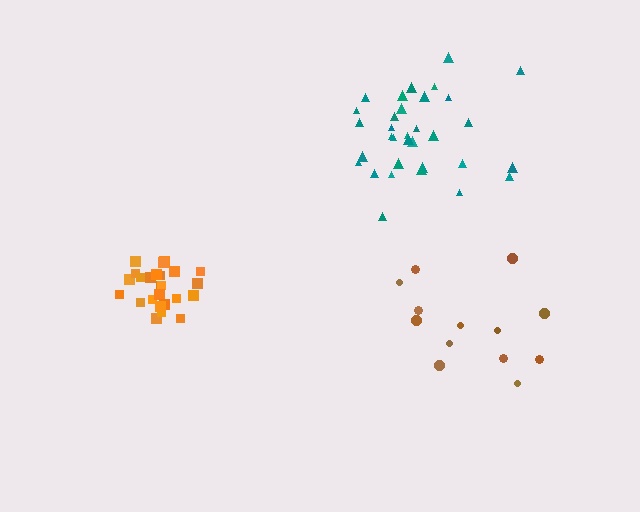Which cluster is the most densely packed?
Orange.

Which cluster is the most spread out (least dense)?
Brown.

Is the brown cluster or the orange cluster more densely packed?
Orange.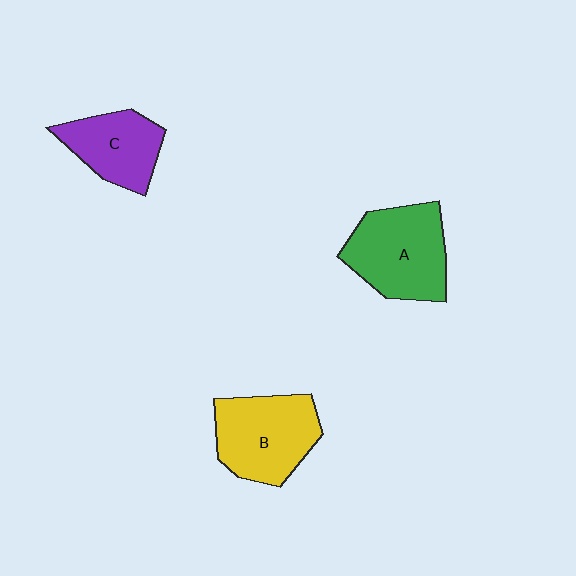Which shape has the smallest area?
Shape C (purple).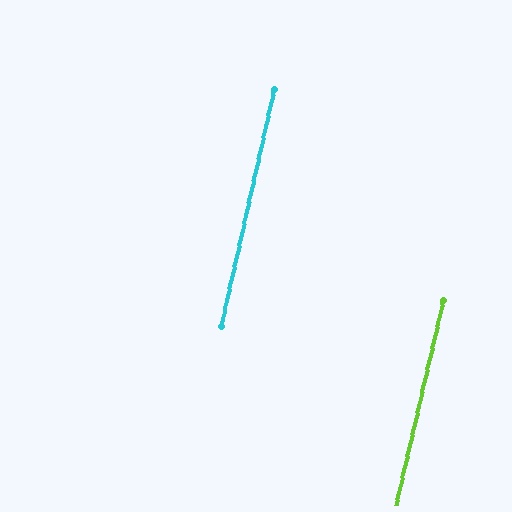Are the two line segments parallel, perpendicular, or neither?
Parallel — their directions differ by only 0.2°.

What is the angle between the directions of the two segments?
Approximately 0 degrees.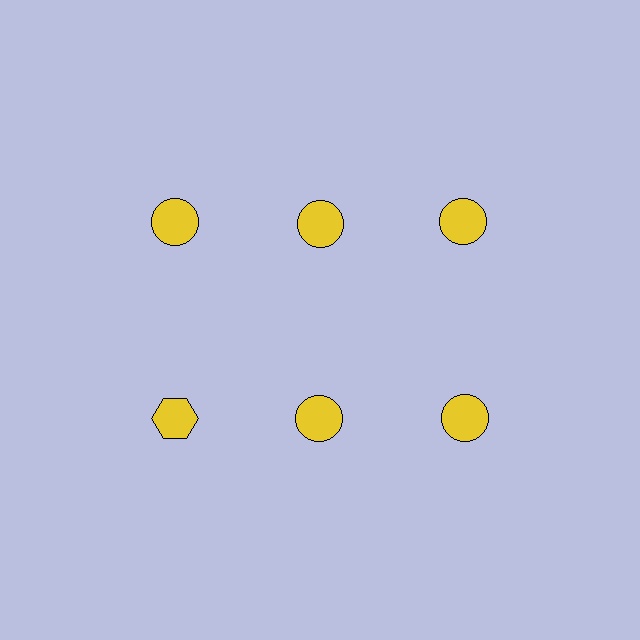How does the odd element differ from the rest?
It has a different shape: hexagon instead of circle.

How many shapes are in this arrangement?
There are 6 shapes arranged in a grid pattern.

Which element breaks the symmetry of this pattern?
The yellow hexagon in the second row, leftmost column breaks the symmetry. All other shapes are yellow circles.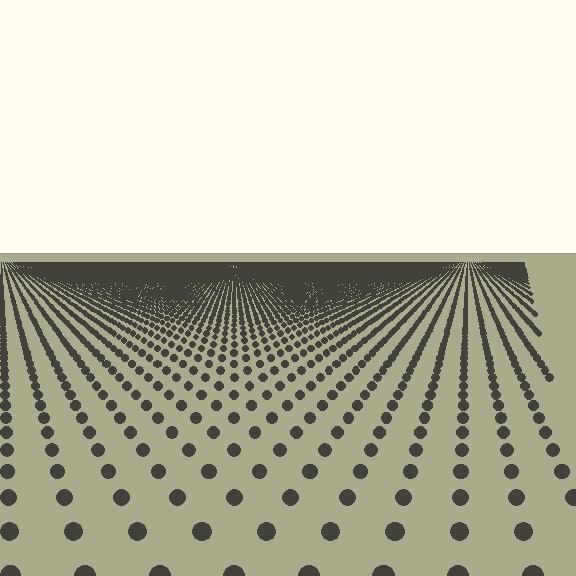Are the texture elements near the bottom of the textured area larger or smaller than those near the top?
Larger. Near the bottom, elements are closer to the viewer and appear at a bigger on-screen size.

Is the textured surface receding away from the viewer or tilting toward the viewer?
The surface is receding away from the viewer. Texture elements get smaller and denser toward the top.